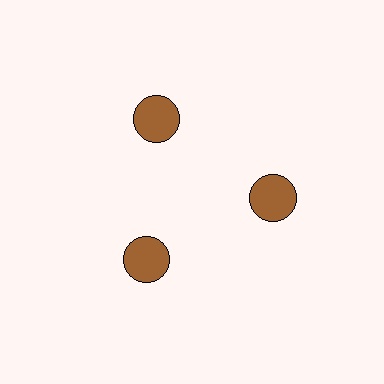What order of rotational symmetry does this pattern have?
This pattern has 3-fold rotational symmetry.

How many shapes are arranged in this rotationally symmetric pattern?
There are 3 shapes, arranged in 3 groups of 1.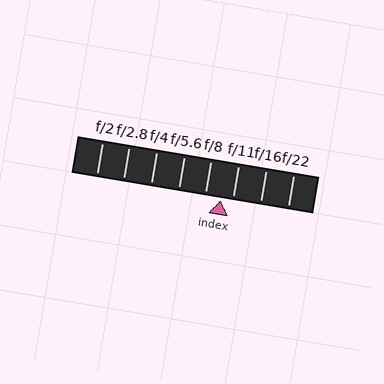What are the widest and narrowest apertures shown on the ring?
The widest aperture shown is f/2 and the narrowest is f/22.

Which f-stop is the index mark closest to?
The index mark is closest to f/11.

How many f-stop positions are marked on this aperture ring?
There are 8 f-stop positions marked.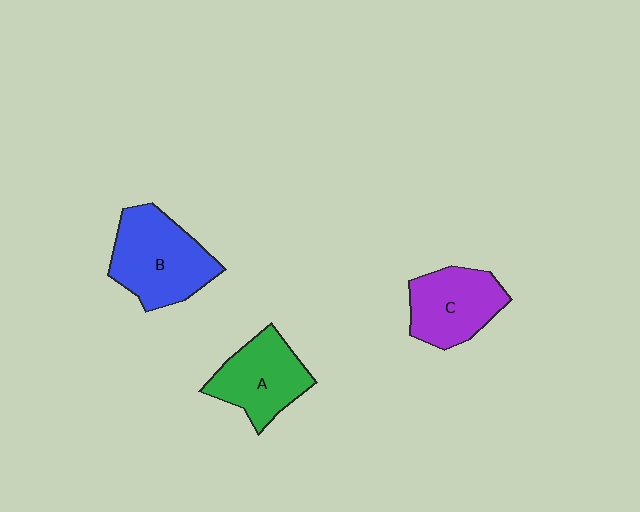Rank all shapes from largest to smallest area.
From largest to smallest: B (blue), A (green), C (purple).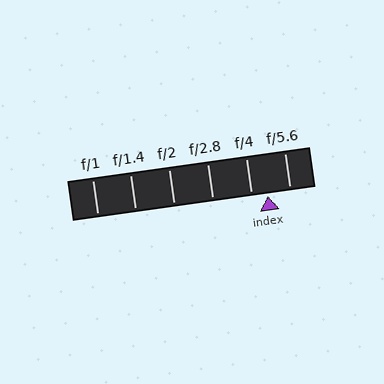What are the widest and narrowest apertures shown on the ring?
The widest aperture shown is f/1 and the narrowest is f/5.6.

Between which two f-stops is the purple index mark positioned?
The index mark is between f/4 and f/5.6.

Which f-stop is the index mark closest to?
The index mark is closest to f/4.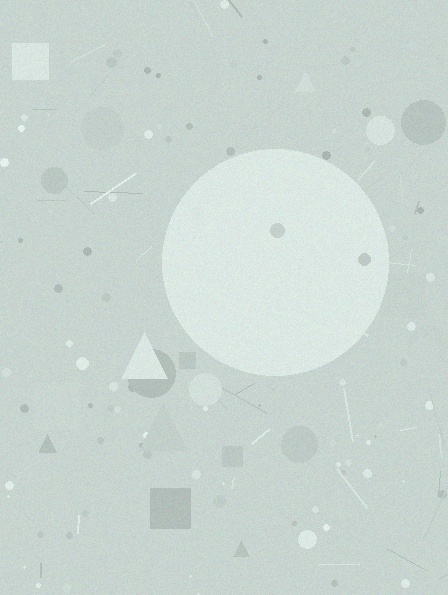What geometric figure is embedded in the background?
A circle is embedded in the background.